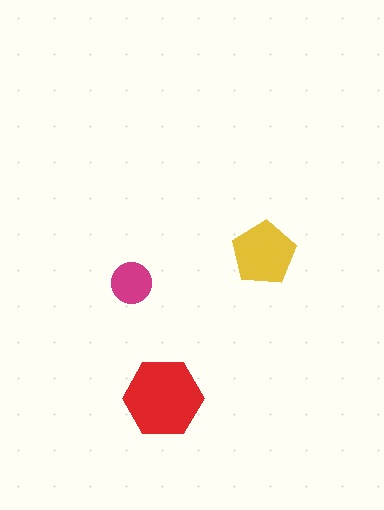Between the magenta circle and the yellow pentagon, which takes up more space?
The yellow pentagon.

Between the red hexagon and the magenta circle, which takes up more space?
The red hexagon.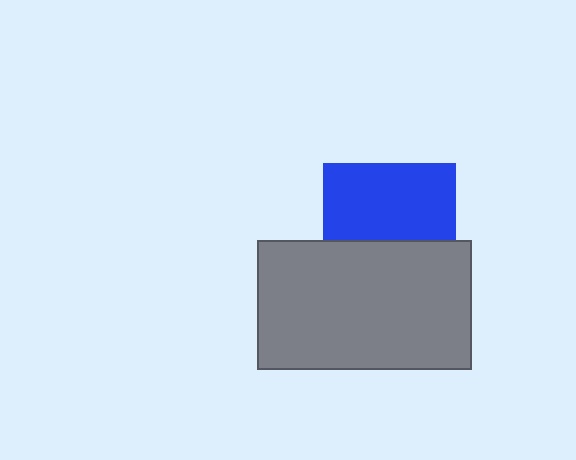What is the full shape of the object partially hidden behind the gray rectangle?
The partially hidden object is a blue square.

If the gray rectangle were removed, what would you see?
You would see the complete blue square.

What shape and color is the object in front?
The object in front is a gray rectangle.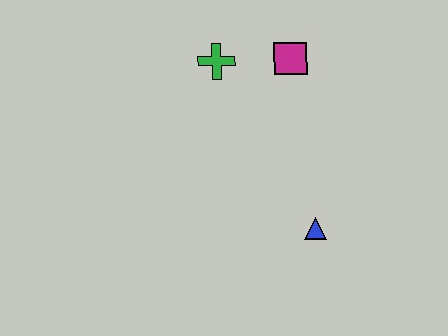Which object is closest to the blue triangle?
The magenta square is closest to the blue triangle.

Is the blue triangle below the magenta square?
Yes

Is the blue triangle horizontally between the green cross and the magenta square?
No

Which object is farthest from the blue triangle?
The green cross is farthest from the blue triangle.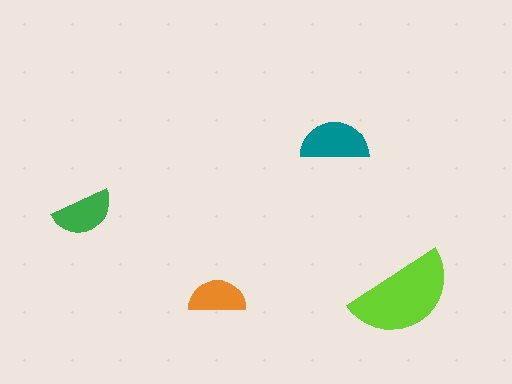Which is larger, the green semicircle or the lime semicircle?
The lime one.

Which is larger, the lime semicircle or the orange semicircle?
The lime one.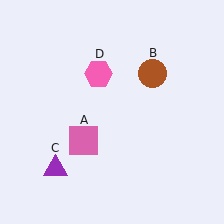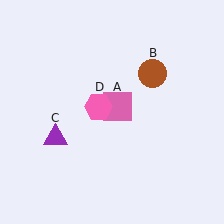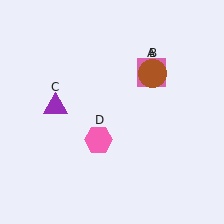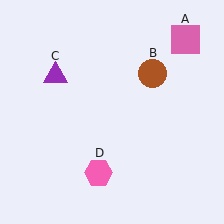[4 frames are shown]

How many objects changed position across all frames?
3 objects changed position: pink square (object A), purple triangle (object C), pink hexagon (object D).